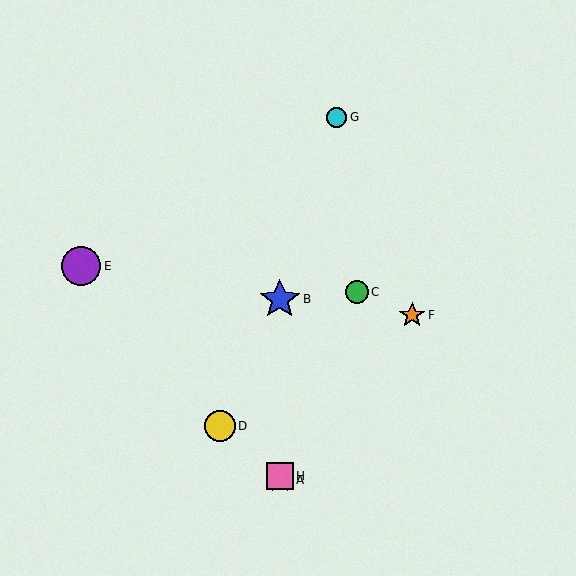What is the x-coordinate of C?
Object C is at x≈357.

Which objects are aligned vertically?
Objects A, B, H are aligned vertically.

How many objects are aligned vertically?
3 objects (A, B, H) are aligned vertically.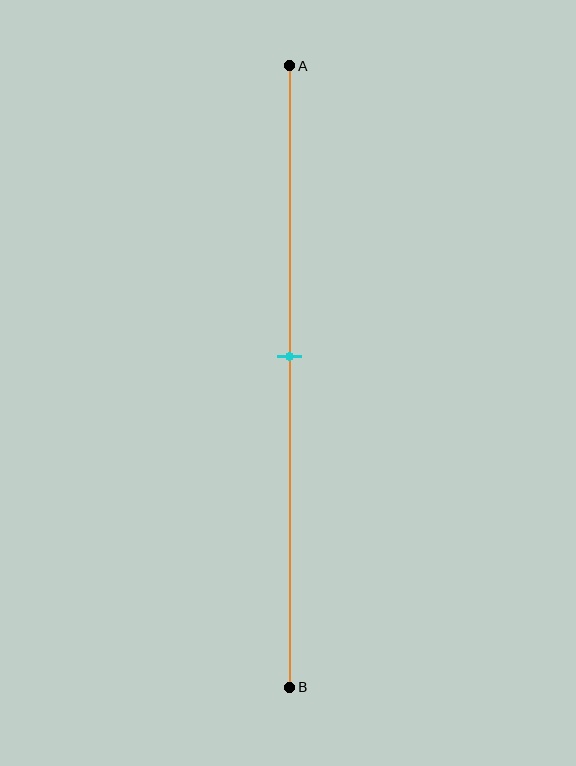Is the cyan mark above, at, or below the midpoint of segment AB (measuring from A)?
The cyan mark is above the midpoint of segment AB.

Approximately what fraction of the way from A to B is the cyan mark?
The cyan mark is approximately 45% of the way from A to B.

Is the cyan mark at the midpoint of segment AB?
No, the mark is at about 45% from A, not at the 50% midpoint.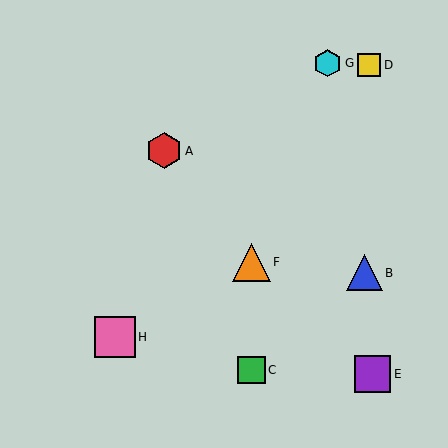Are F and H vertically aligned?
No, F is at x≈251 and H is at x≈115.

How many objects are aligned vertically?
2 objects (C, F) are aligned vertically.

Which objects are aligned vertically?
Objects C, F are aligned vertically.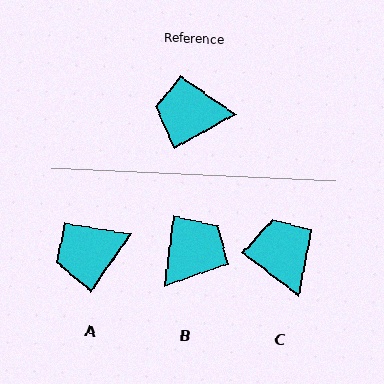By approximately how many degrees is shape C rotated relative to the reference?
Approximately 66 degrees clockwise.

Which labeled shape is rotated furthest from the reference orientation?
B, about 127 degrees away.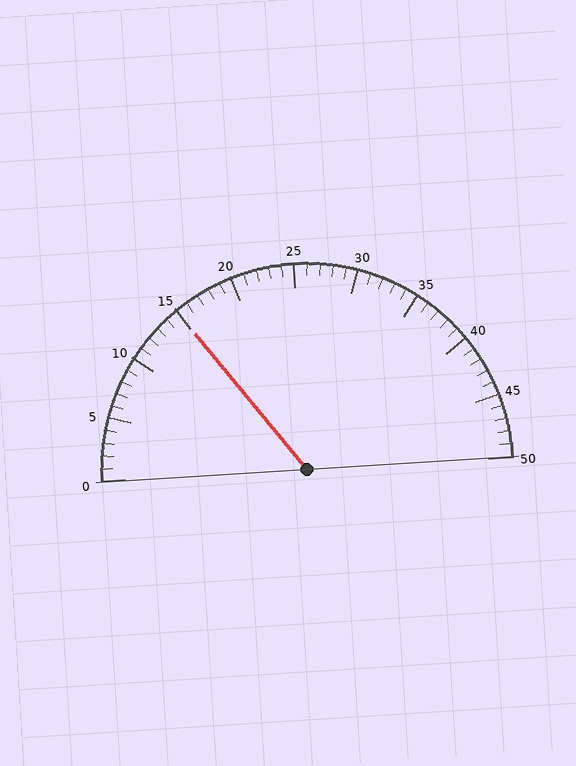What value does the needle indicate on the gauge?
The needle indicates approximately 15.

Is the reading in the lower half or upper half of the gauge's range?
The reading is in the lower half of the range (0 to 50).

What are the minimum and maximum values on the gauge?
The gauge ranges from 0 to 50.